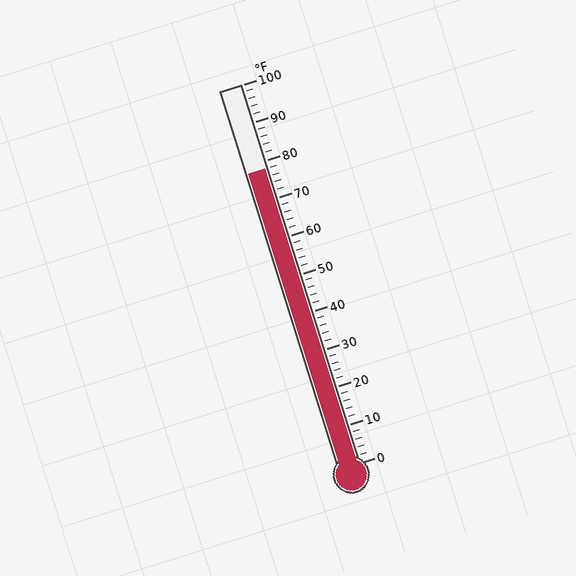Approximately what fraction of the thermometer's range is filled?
The thermometer is filled to approximately 80% of its range.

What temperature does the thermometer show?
The thermometer shows approximately 78°F.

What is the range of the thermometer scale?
The thermometer scale ranges from 0°F to 100°F.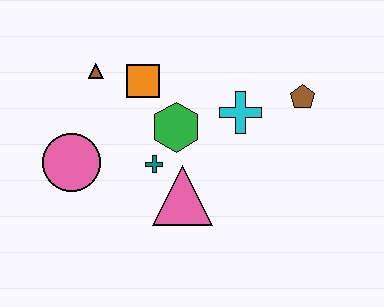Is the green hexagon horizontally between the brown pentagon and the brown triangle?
Yes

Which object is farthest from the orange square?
The brown pentagon is farthest from the orange square.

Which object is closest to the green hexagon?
The teal cross is closest to the green hexagon.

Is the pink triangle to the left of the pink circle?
No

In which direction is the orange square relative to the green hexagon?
The orange square is above the green hexagon.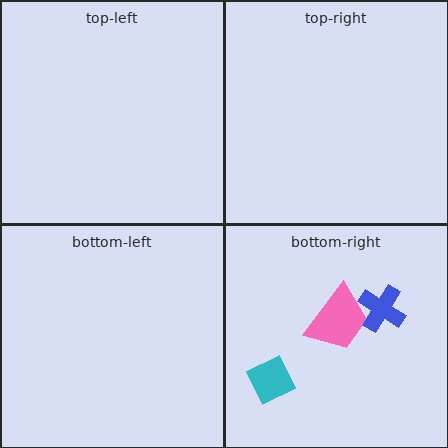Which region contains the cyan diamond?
The bottom-right region.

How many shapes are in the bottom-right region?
3.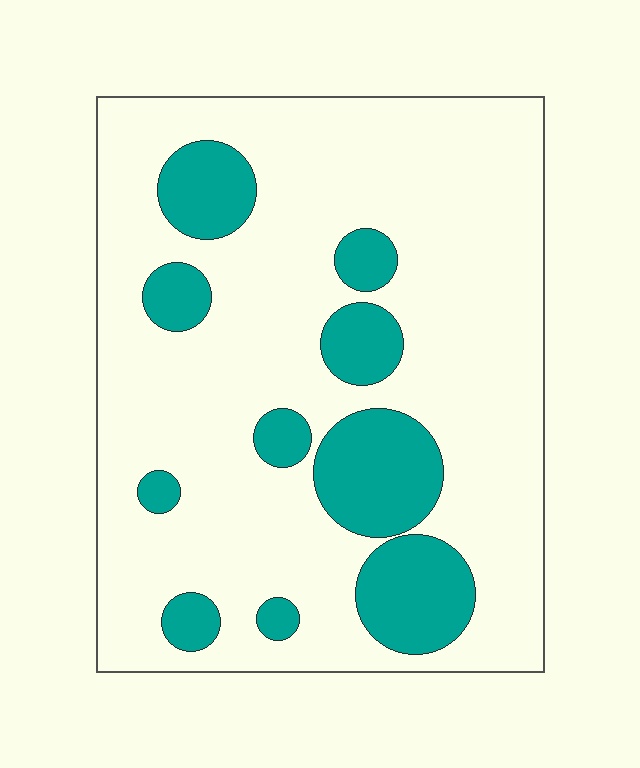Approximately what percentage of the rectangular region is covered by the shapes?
Approximately 20%.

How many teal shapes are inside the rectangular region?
10.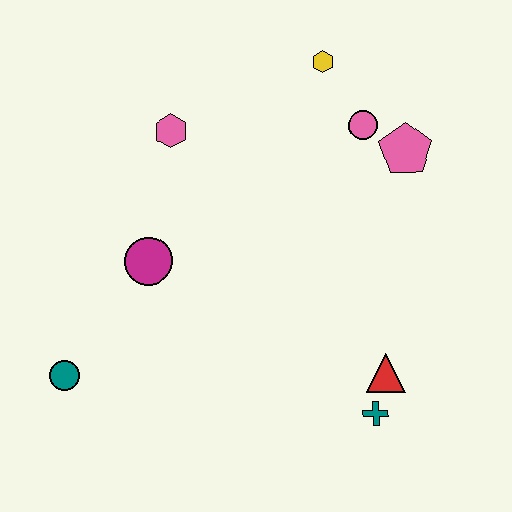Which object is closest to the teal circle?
The magenta circle is closest to the teal circle.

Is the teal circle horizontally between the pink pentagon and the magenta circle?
No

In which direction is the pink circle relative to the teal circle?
The pink circle is to the right of the teal circle.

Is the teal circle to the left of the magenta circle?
Yes